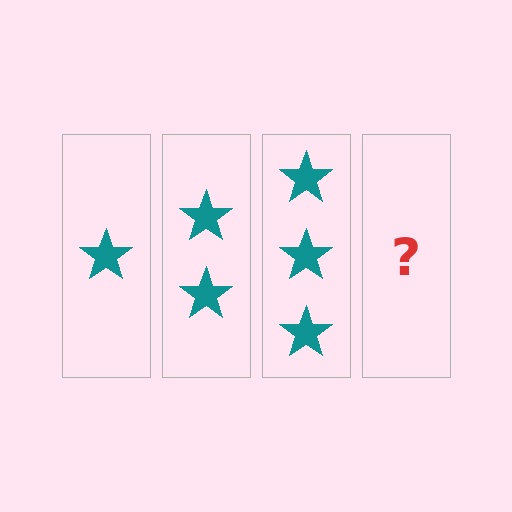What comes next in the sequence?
The next element should be 4 stars.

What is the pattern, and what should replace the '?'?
The pattern is that each step adds one more star. The '?' should be 4 stars.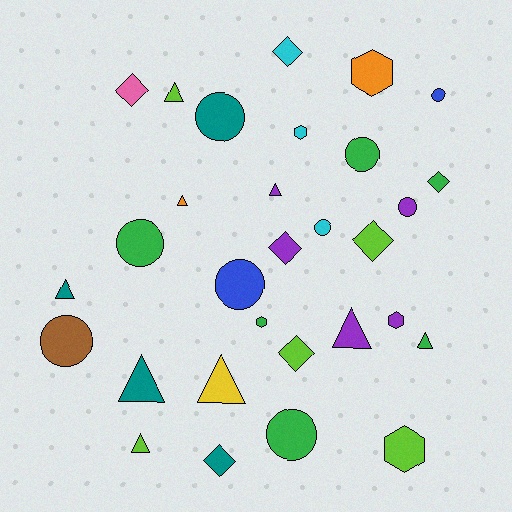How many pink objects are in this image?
There is 1 pink object.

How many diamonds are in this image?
There are 7 diamonds.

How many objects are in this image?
There are 30 objects.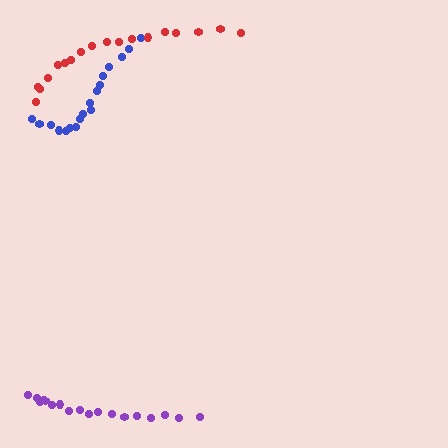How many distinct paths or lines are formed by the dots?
There are 3 distinct paths.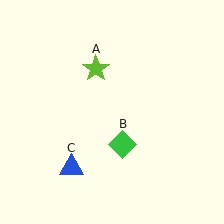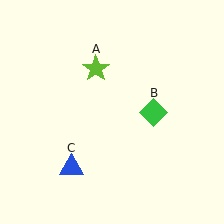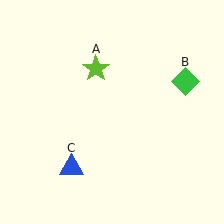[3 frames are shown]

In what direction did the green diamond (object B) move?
The green diamond (object B) moved up and to the right.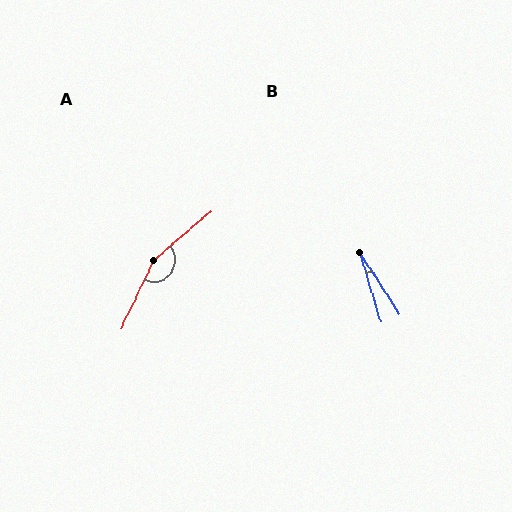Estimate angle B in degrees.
Approximately 16 degrees.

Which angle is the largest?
A, at approximately 156 degrees.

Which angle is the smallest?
B, at approximately 16 degrees.